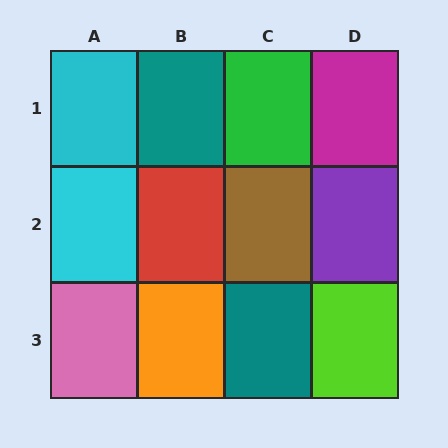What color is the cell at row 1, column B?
Teal.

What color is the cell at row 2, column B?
Red.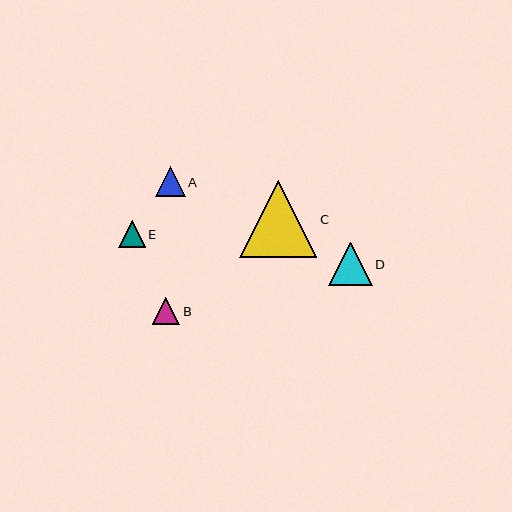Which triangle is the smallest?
Triangle E is the smallest with a size of approximately 26 pixels.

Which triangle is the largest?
Triangle C is the largest with a size of approximately 78 pixels.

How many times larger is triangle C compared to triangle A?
Triangle C is approximately 2.6 times the size of triangle A.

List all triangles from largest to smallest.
From largest to smallest: C, D, A, B, E.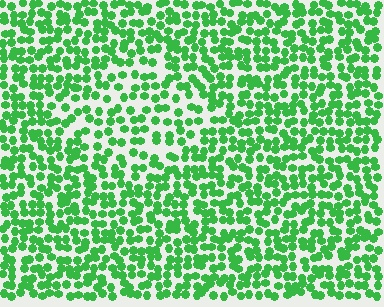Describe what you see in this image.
The image contains small green elements arranged at two different densities. A diamond-shaped region is visible where the elements are less densely packed than the surrounding area.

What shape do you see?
I see a diamond.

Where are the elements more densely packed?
The elements are more densely packed outside the diamond boundary.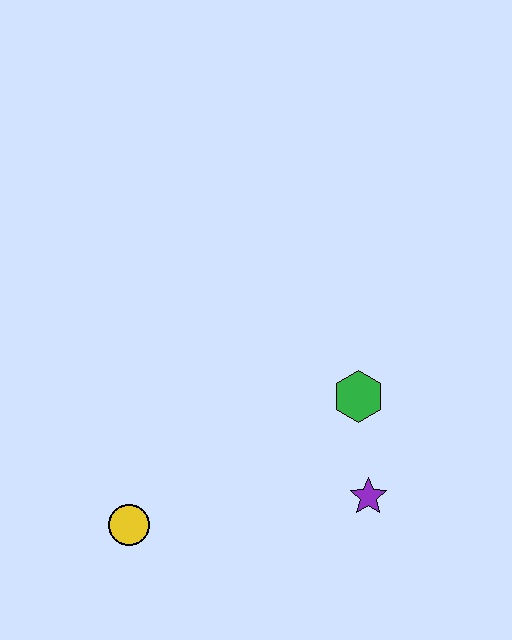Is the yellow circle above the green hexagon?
No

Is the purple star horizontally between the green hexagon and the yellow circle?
No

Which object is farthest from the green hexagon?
The yellow circle is farthest from the green hexagon.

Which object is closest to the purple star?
The green hexagon is closest to the purple star.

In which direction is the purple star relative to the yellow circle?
The purple star is to the right of the yellow circle.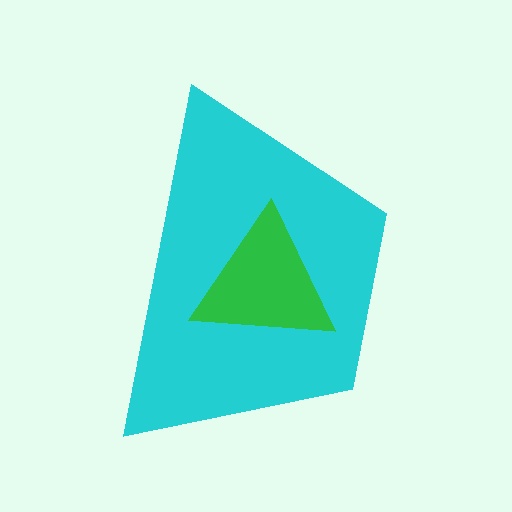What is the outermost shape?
The cyan trapezoid.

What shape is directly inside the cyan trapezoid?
The green triangle.